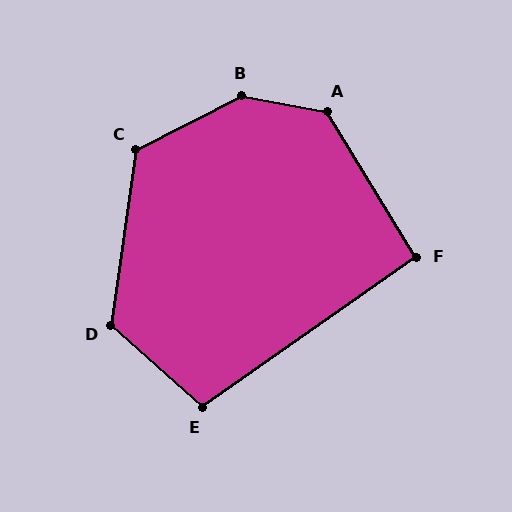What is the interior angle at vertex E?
Approximately 103 degrees (obtuse).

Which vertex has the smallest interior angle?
F, at approximately 93 degrees.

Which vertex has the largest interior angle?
B, at approximately 143 degrees.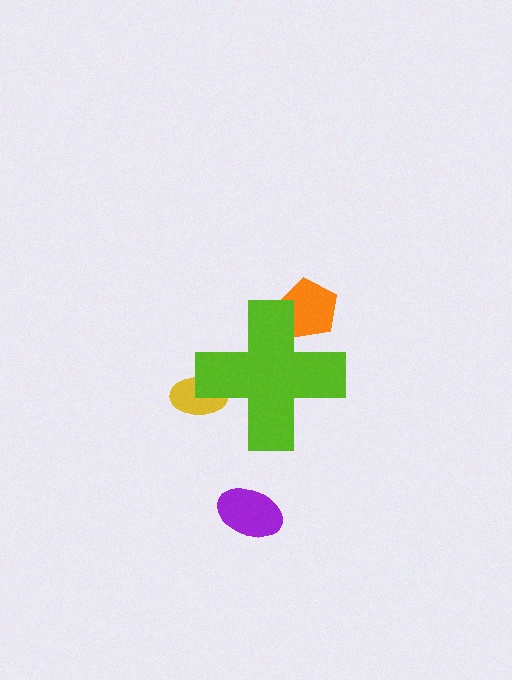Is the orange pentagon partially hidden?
Yes, the orange pentagon is partially hidden behind the lime cross.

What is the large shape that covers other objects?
A lime cross.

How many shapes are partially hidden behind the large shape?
2 shapes are partially hidden.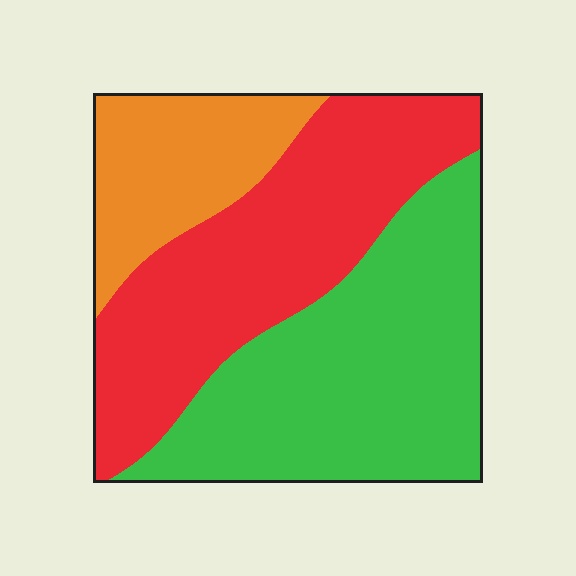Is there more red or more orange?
Red.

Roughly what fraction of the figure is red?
Red takes up between a third and a half of the figure.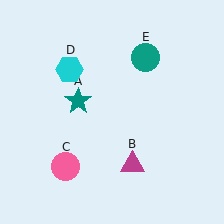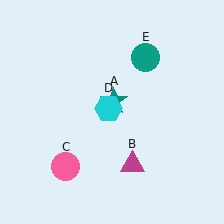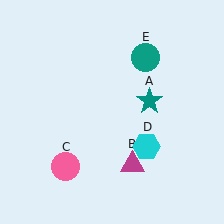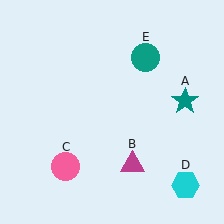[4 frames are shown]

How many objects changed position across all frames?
2 objects changed position: teal star (object A), cyan hexagon (object D).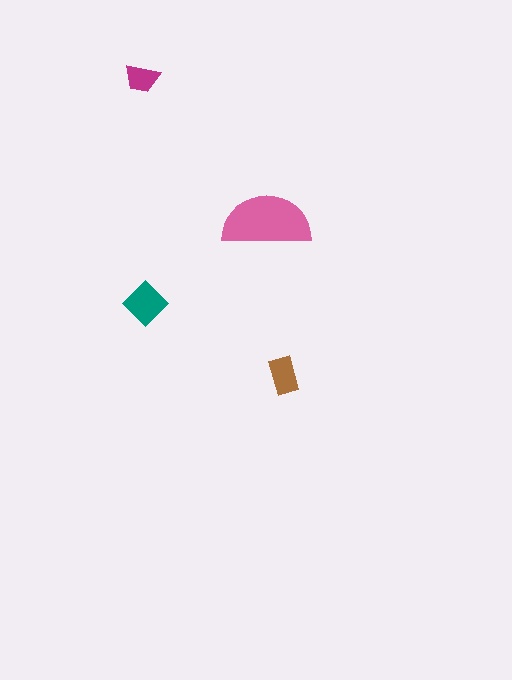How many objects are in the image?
There are 4 objects in the image.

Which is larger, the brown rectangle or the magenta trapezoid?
The brown rectangle.